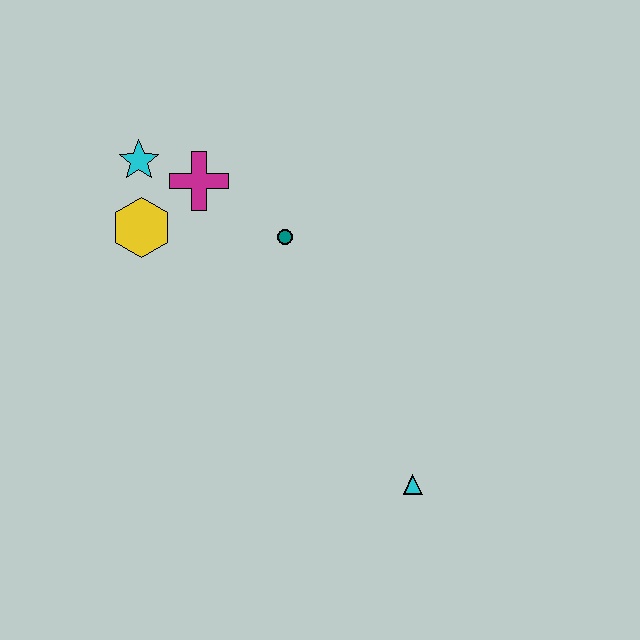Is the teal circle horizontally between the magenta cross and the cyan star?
No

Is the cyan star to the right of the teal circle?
No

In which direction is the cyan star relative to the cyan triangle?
The cyan star is above the cyan triangle.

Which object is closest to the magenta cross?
The cyan star is closest to the magenta cross.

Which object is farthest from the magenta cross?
The cyan triangle is farthest from the magenta cross.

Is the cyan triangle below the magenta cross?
Yes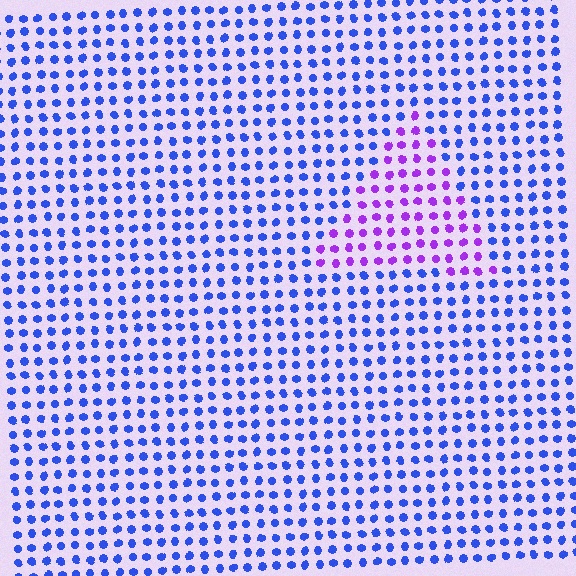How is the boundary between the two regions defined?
The boundary is defined purely by a slight shift in hue (about 50 degrees). Spacing, size, and orientation are identical on both sides.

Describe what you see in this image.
The image is filled with small blue elements in a uniform arrangement. A triangle-shaped region is visible where the elements are tinted to a slightly different hue, forming a subtle color boundary.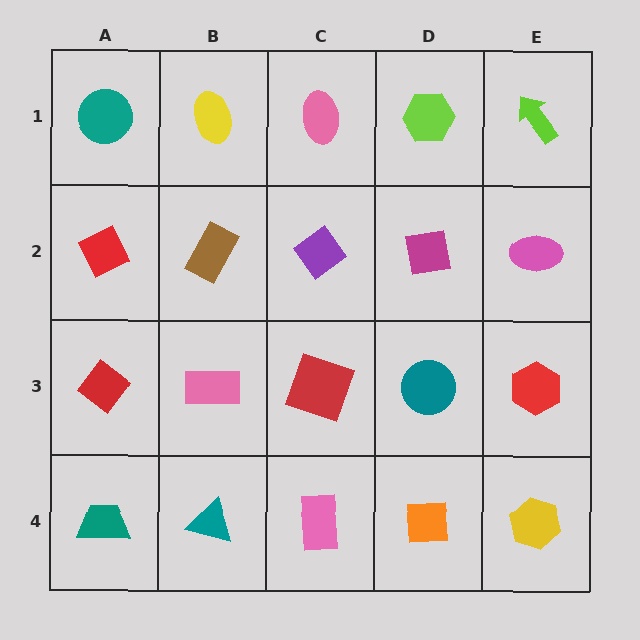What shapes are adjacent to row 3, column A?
A red diamond (row 2, column A), a teal trapezoid (row 4, column A), a pink rectangle (row 3, column B).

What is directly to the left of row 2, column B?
A red diamond.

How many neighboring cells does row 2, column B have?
4.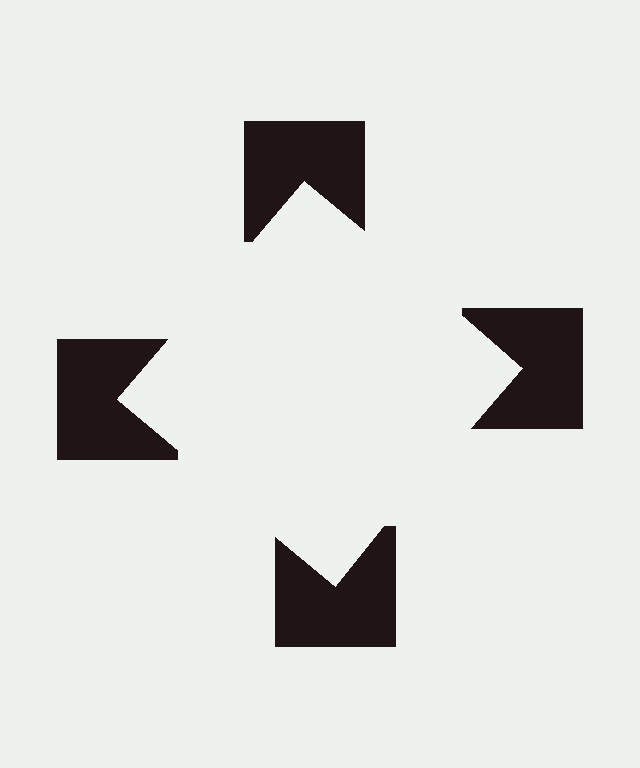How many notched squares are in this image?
There are 4 — one at each vertex of the illusory square.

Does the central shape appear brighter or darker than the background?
It typically appears slightly brighter than the background, even though no actual brightness change is drawn.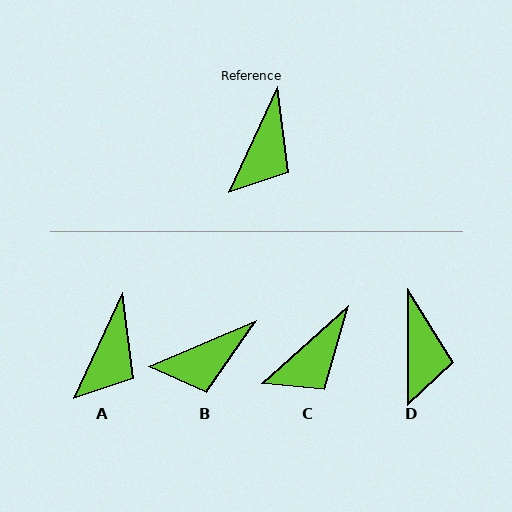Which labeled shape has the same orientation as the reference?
A.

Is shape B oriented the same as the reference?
No, it is off by about 42 degrees.